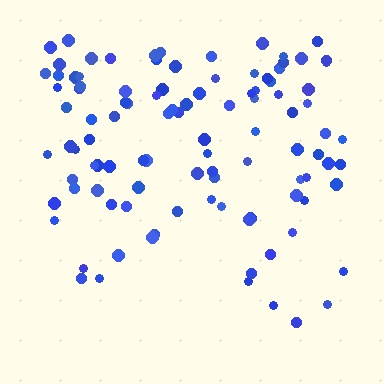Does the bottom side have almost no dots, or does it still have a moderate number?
Still a moderate number, just noticeably fewer than the top.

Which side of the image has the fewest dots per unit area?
The bottom.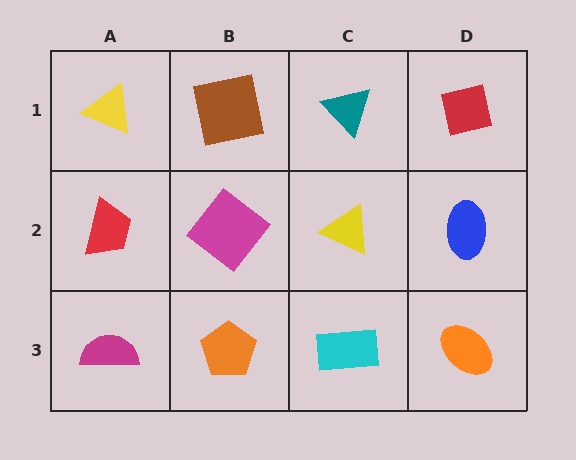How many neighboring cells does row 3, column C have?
3.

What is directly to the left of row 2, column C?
A magenta diamond.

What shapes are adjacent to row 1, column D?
A blue ellipse (row 2, column D), a teal triangle (row 1, column C).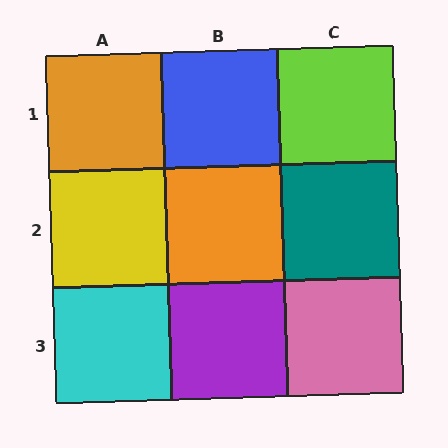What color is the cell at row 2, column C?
Teal.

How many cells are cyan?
1 cell is cyan.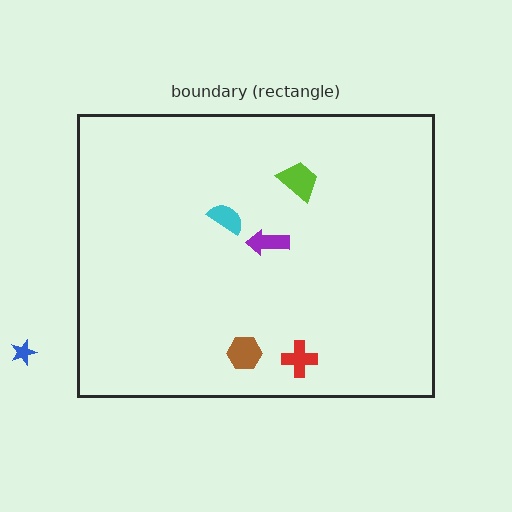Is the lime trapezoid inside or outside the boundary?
Inside.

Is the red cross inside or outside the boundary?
Inside.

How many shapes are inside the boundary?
5 inside, 1 outside.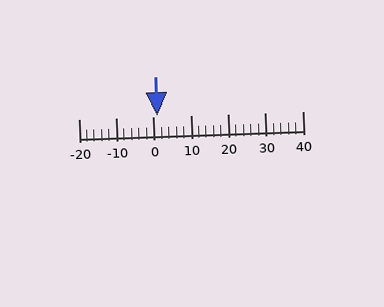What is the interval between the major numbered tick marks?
The major tick marks are spaced 10 units apart.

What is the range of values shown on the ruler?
The ruler shows values from -20 to 40.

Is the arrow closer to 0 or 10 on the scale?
The arrow is closer to 0.